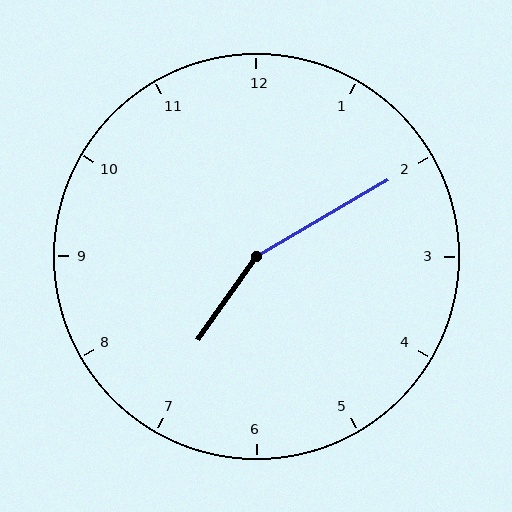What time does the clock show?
7:10.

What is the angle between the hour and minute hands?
Approximately 155 degrees.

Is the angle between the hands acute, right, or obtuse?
It is obtuse.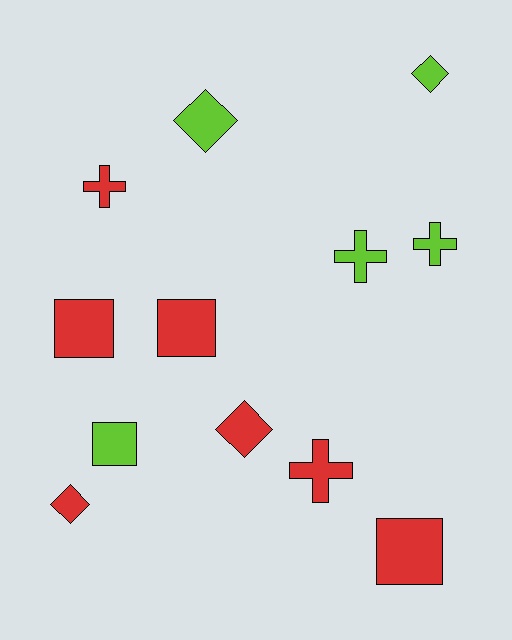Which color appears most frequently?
Red, with 7 objects.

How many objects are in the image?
There are 12 objects.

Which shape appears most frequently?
Cross, with 4 objects.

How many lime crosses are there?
There are 2 lime crosses.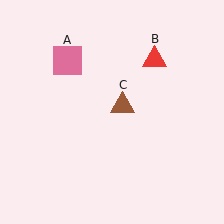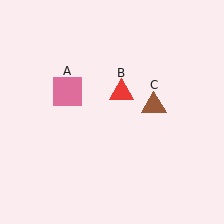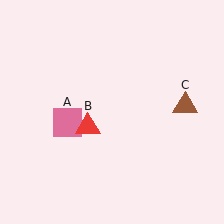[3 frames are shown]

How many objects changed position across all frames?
3 objects changed position: pink square (object A), red triangle (object B), brown triangle (object C).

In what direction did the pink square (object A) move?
The pink square (object A) moved down.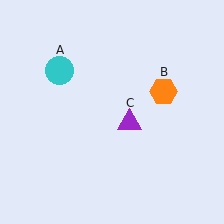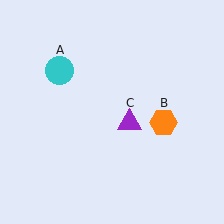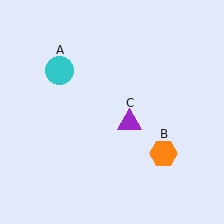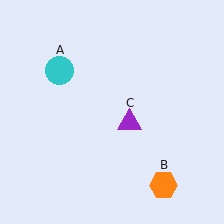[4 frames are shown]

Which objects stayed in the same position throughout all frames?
Cyan circle (object A) and purple triangle (object C) remained stationary.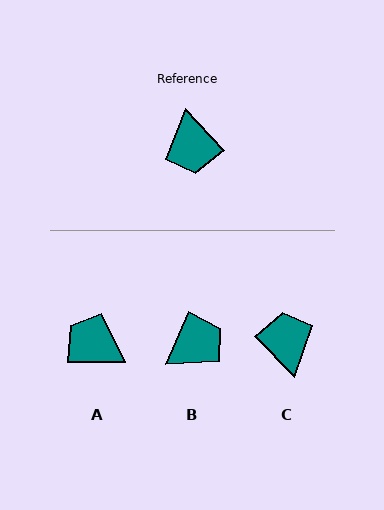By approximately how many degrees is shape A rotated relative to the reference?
Approximately 133 degrees clockwise.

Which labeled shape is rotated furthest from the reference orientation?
C, about 178 degrees away.